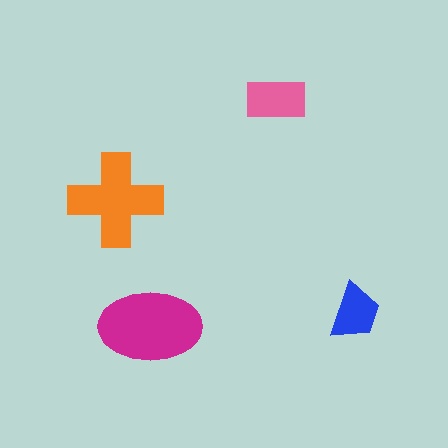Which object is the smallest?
The blue trapezoid.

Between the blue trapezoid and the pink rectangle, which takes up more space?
The pink rectangle.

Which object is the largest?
The magenta ellipse.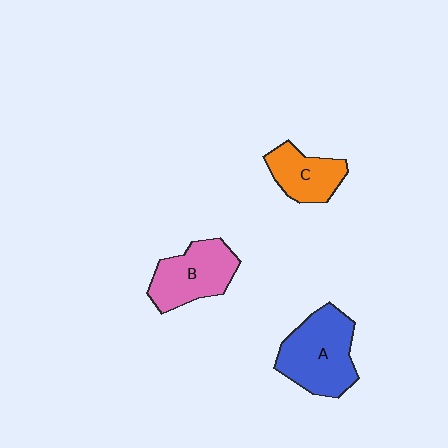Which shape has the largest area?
Shape A (blue).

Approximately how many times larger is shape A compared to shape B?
Approximately 1.2 times.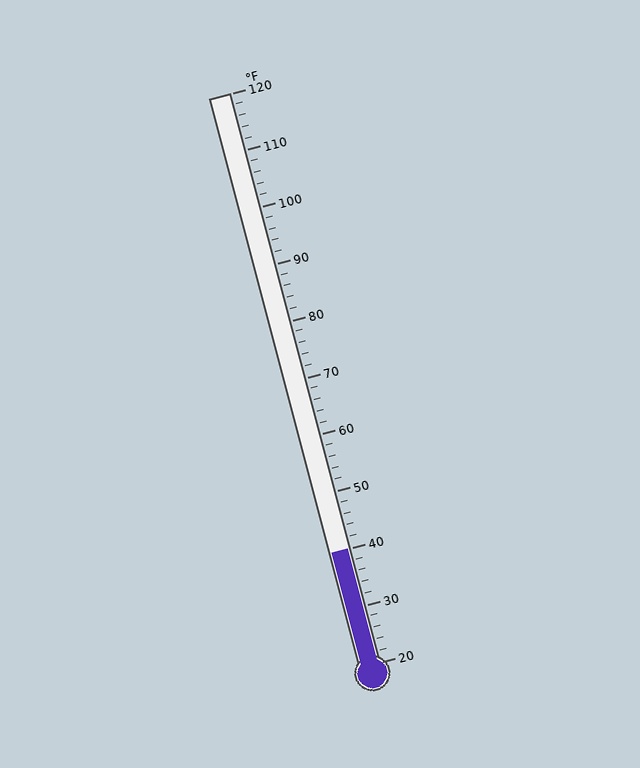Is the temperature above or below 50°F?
The temperature is below 50°F.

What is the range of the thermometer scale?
The thermometer scale ranges from 20°F to 120°F.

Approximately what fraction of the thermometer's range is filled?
The thermometer is filled to approximately 20% of its range.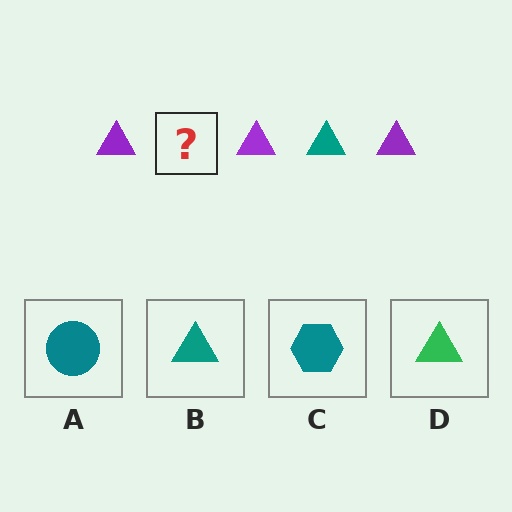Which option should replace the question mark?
Option B.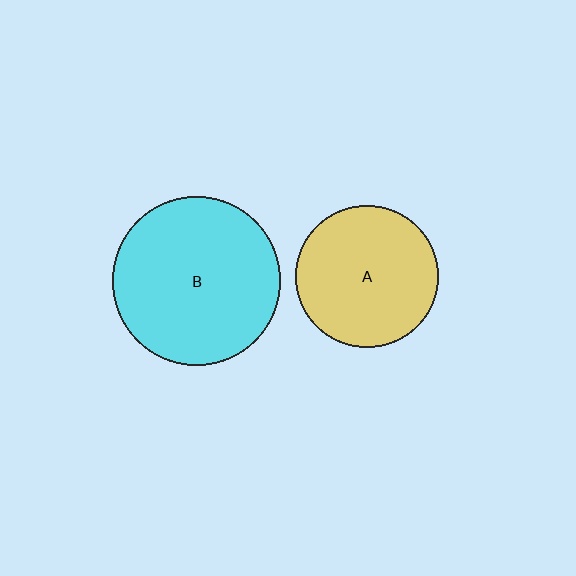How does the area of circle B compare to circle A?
Approximately 1.4 times.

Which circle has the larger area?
Circle B (cyan).